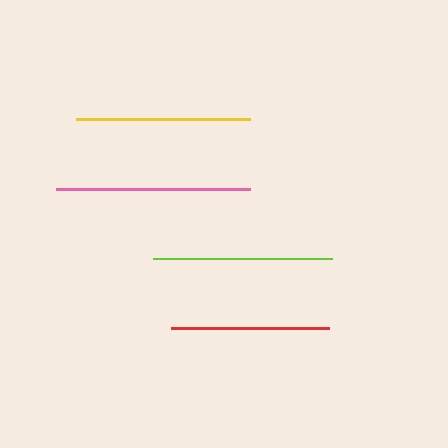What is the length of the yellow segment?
The yellow segment is approximately 174 pixels long.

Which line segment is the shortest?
The red line is the shortest at approximately 158 pixels.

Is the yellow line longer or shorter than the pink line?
The pink line is longer than the yellow line.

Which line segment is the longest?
The pink line is the longest at approximately 195 pixels.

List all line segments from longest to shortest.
From longest to shortest: pink, lime, yellow, red.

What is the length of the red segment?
The red segment is approximately 158 pixels long.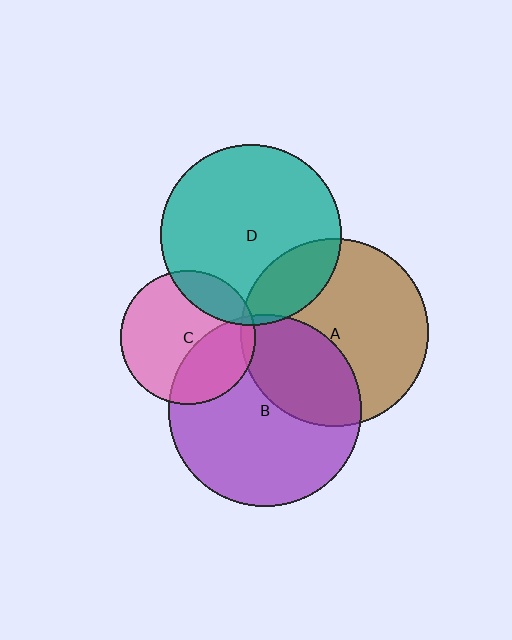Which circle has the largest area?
Circle B (purple).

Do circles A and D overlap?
Yes.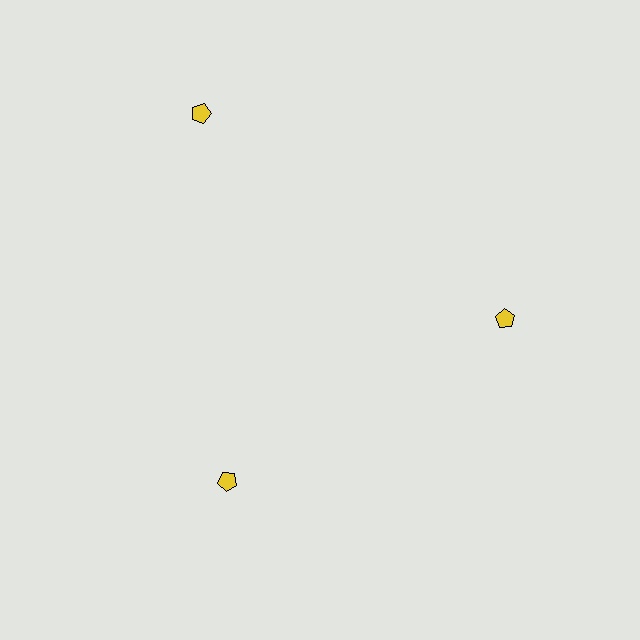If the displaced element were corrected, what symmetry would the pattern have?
It would have 3-fold rotational symmetry — the pattern would map onto itself every 120 degrees.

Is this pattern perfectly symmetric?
No. The 3 yellow pentagons are arranged in a ring, but one element near the 11 o'clock position is pushed outward from the center, breaking the 3-fold rotational symmetry.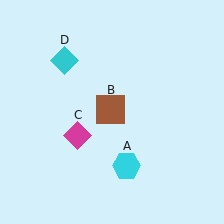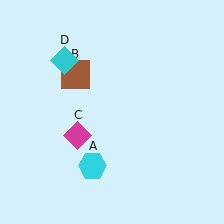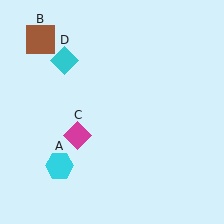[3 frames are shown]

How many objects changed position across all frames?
2 objects changed position: cyan hexagon (object A), brown square (object B).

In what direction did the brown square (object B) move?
The brown square (object B) moved up and to the left.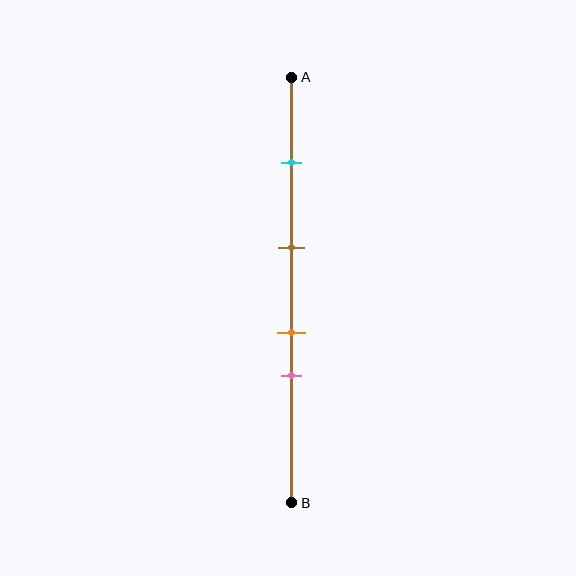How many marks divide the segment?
There are 4 marks dividing the segment.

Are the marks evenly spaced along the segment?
No, the marks are not evenly spaced.